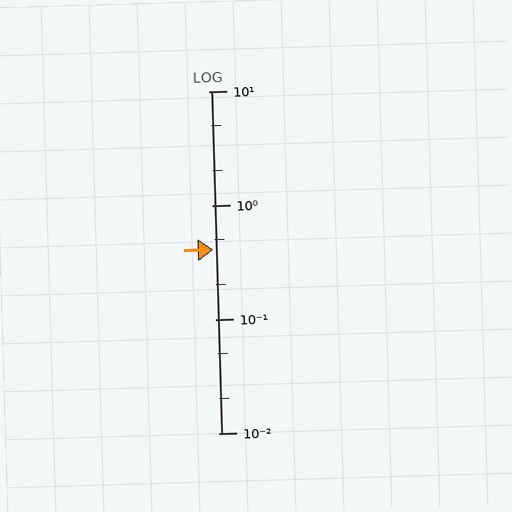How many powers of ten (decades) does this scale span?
The scale spans 3 decades, from 0.01 to 10.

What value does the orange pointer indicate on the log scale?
The pointer indicates approximately 0.41.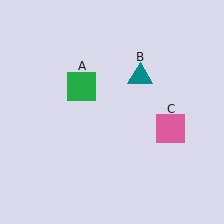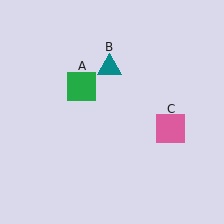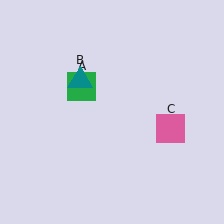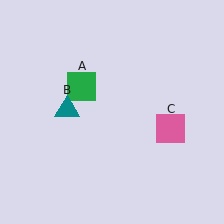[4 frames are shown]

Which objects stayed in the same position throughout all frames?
Green square (object A) and pink square (object C) remained stationary.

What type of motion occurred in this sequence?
The teal triangle (object B) rotated counterclockwise around the center of the scene.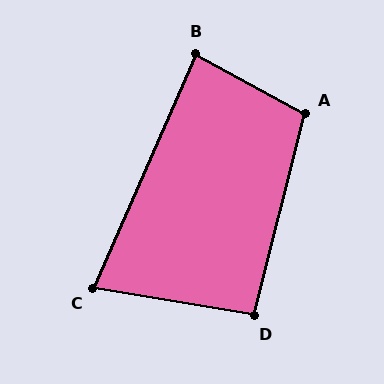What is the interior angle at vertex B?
Approximately 85 degrees (approximately right).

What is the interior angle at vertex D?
Approximately 95 degrees (approximately right).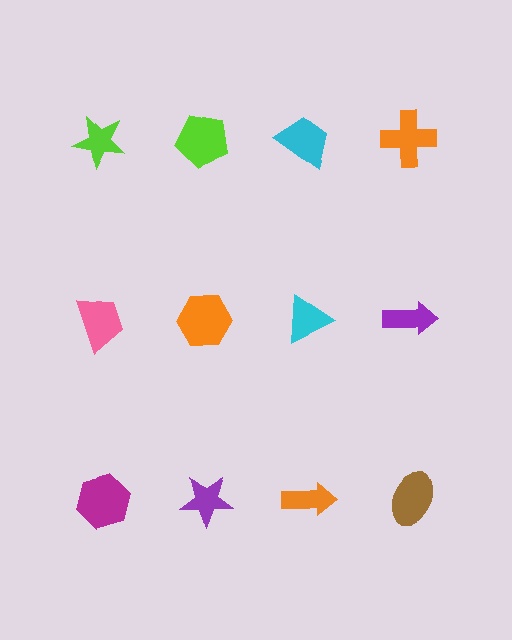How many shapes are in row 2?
4 shapes.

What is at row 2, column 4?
A purple arrow.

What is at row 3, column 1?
A magenta hexagon.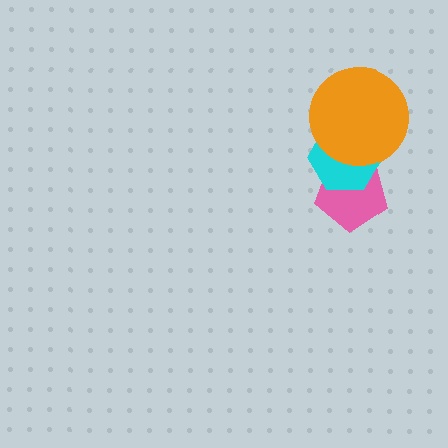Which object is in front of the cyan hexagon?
The orange circle is in front of the cyan hexagon.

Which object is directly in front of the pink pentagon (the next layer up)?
The cyan hexagon is directly in front of the pink pentagon.